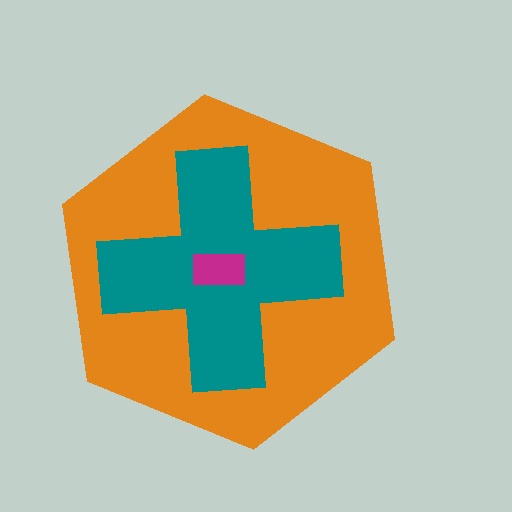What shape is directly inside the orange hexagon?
The teal cross.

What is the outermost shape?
The orange hexagon.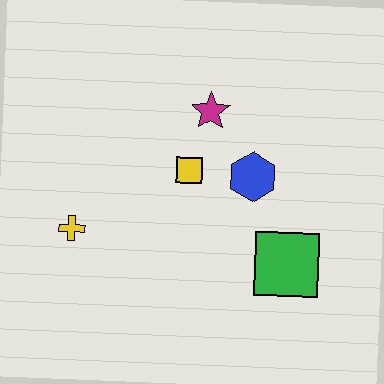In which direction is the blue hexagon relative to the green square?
The blue hexagon is above the green square.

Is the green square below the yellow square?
Yes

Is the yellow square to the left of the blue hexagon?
Yes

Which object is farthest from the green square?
The yellow cross is farthest from the green square.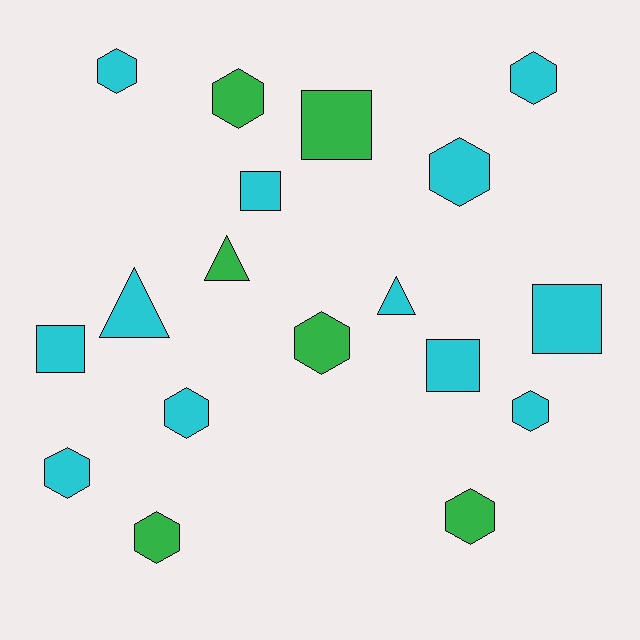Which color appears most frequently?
Cyan, with 12 objects.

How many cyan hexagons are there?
There are 6 cyan hexagons.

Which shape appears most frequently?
Hexagon, with 10 objects.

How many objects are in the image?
There are 18 objects.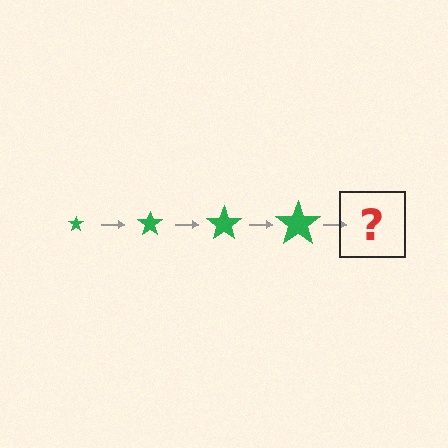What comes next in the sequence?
The next element should be a green star, larger than the previous one.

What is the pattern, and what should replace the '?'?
The pattern is that the star gets progressively larger each step. The '?' should be a green star, larger than the previous one.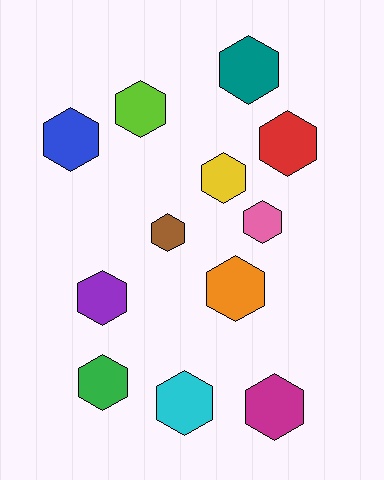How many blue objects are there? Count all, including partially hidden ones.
There is 1 blue object.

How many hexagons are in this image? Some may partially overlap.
There are 12 hexagons.